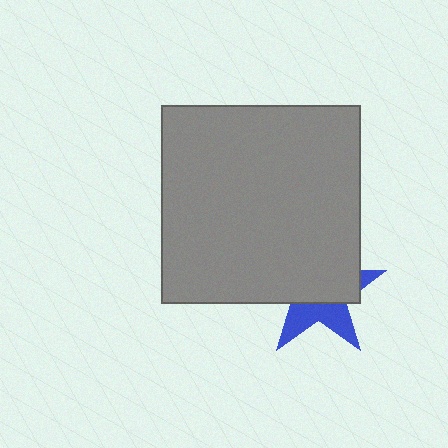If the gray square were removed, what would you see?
You would see the complete blue star.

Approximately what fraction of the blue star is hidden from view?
Roughly 62% of the blue star is hidden behind the gray square.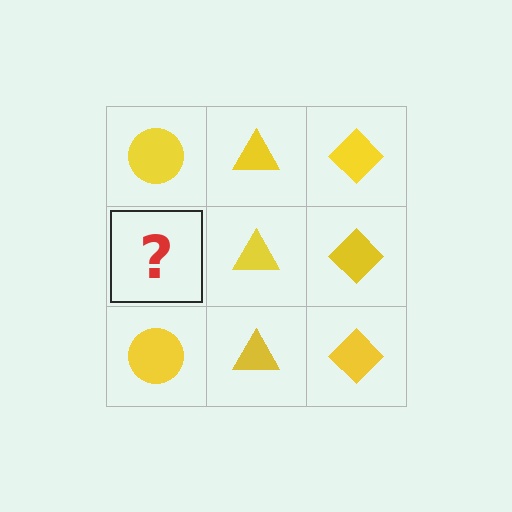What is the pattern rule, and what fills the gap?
The rule is that each column has a consistent shape. The gap should be filled with a yellow circle.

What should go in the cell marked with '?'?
The missing cell should contain a yellow circle.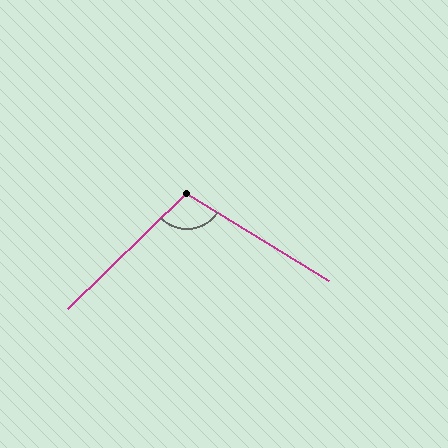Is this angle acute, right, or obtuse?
It is obtuse.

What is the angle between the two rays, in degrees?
Approximately 104 degrees.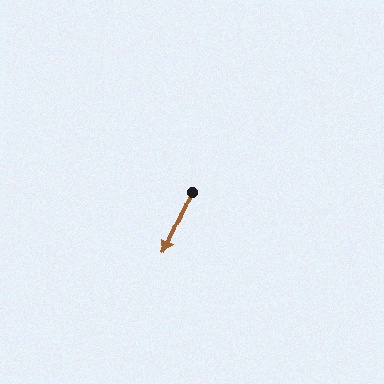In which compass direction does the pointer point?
Southwest.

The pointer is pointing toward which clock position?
Roughly 7 o'clock.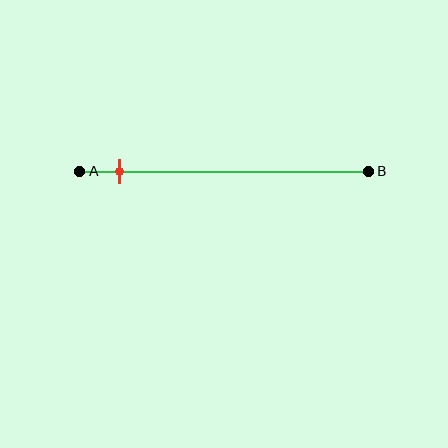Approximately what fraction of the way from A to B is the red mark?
The red mark is approximately 15% of the way from A to B.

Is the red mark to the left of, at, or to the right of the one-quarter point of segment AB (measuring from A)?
The red mark is to the left of the one-quarter point of segment AB.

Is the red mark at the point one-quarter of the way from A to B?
No, the mark is at about 15% from A, not at the 25% one-quarter point.